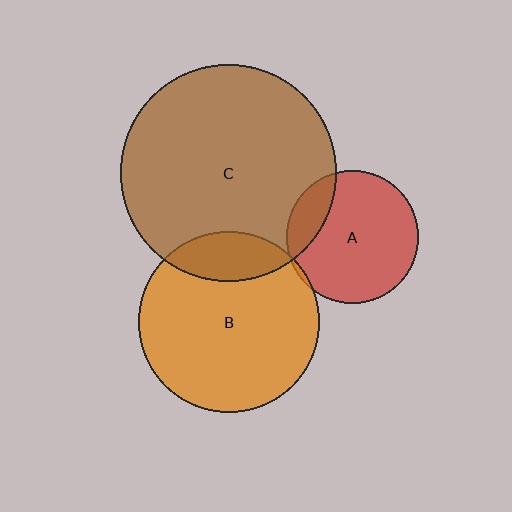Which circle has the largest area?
Circle C (brown).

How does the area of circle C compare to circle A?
Approximately 2.7 times.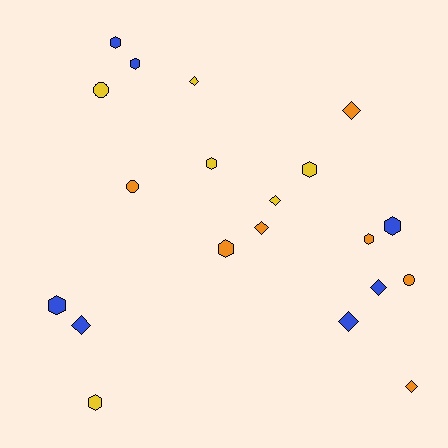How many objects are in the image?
There are 20 objects.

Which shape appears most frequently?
Hexagon, with 9 objects.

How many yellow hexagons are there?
There are 3 yellow hexagons.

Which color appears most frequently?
Blue, with 7 objects.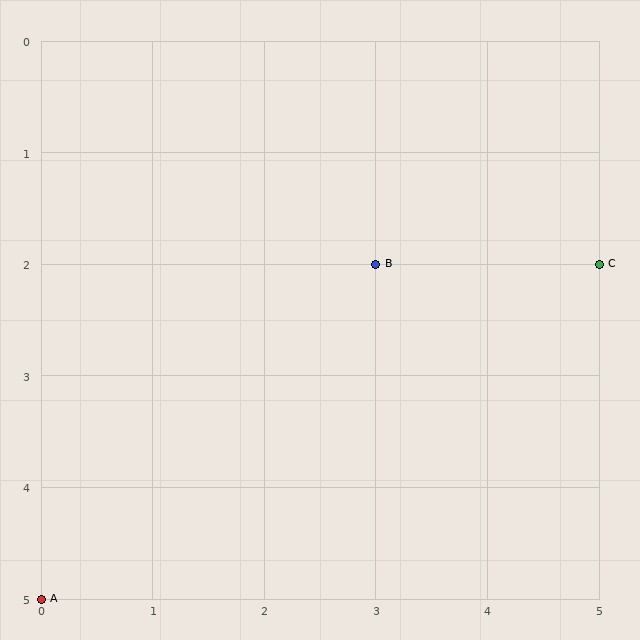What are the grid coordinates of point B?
Point B is at grid coordinates (3, 2).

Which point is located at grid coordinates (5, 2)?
Point C is at (5, 2).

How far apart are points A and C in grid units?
Points A and C are 5 columns and 3 rows apart (about 5.8 grid units diagonally).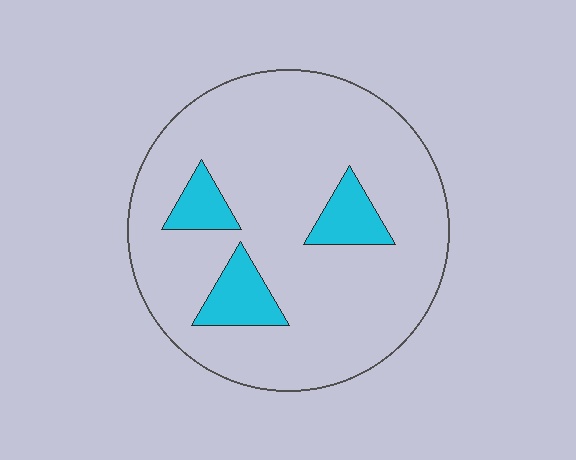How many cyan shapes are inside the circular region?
3.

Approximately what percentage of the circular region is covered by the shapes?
Approximately 15%.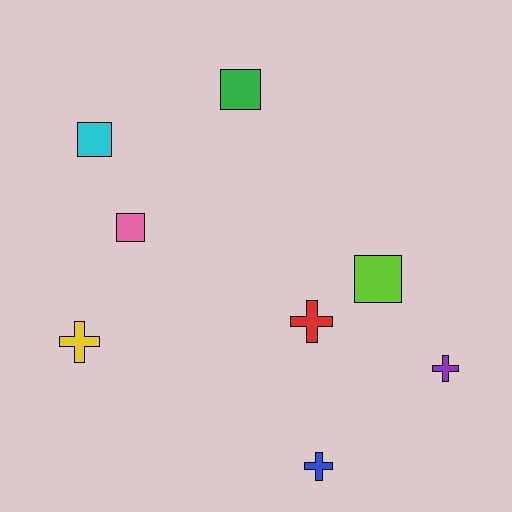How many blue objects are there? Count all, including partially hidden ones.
There is 1 blue object.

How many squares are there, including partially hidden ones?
There are 4 squares.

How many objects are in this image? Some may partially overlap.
There are 8 objects.